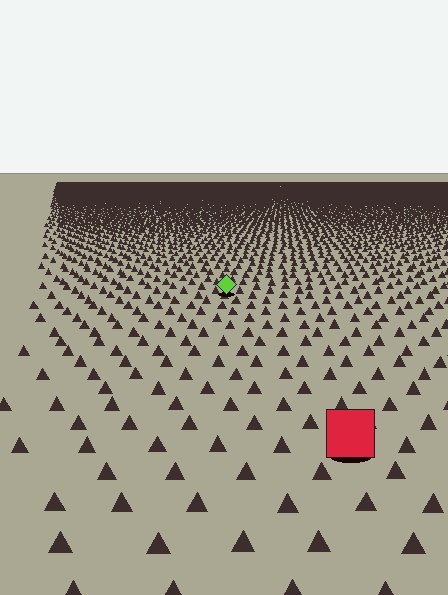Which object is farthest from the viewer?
The lime diamond is farthest from the viewer. It appears smaller and the ground texture around it is denser.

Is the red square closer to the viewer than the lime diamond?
Yes. The red square is closer — you can tell from the texture gradient: the ground texture is coarser near it.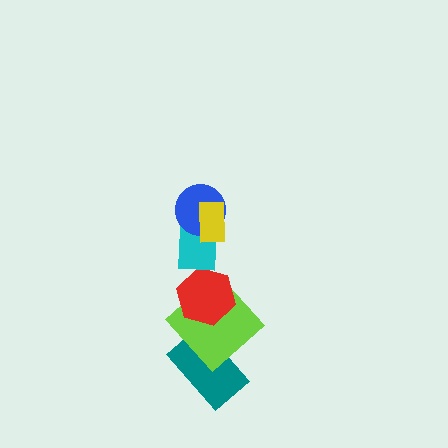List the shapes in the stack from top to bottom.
From top to bottom: the yellow rectangle, the blue circle, the cyan rectangle, the red hexagon, the lime diamond, the teal rectangle.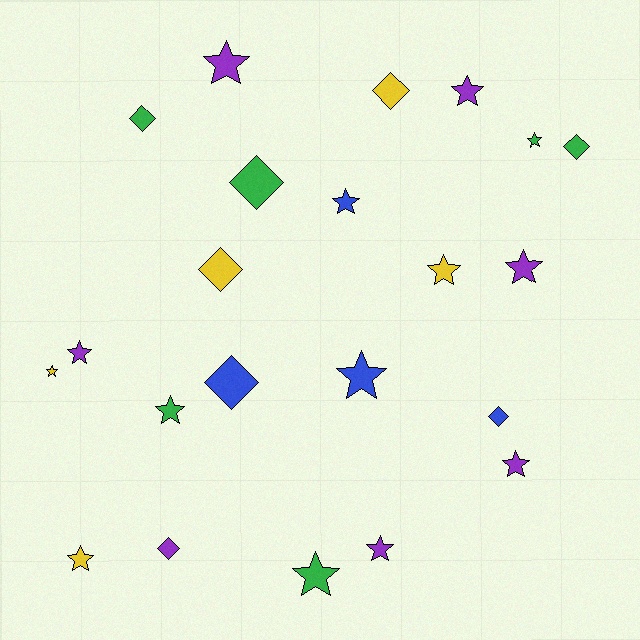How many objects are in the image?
There are 22 objects.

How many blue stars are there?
There are 2 blue stars.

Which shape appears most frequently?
Star, with 14 objects.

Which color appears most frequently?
Purple, with 7 objects.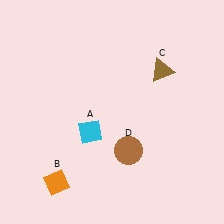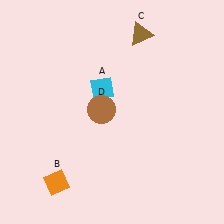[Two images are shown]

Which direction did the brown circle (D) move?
The brown circle (D) moved up.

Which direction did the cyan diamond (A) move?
The cyan diamond (A) moved up.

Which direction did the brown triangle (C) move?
The brown triangle (C) moved up.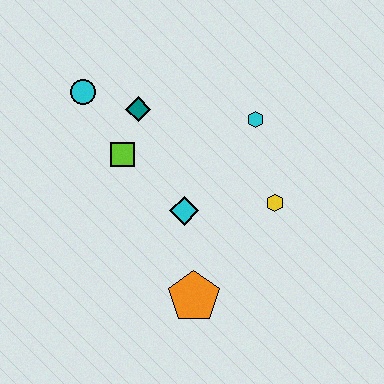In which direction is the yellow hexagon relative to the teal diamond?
The yellow hexagon is to the right of the teal diamond.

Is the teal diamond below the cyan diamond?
No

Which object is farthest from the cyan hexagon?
The orange pentagon is farthest from the cyan hexagon.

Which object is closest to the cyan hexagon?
The yellow hexagon is closest to the cyan hexagon.